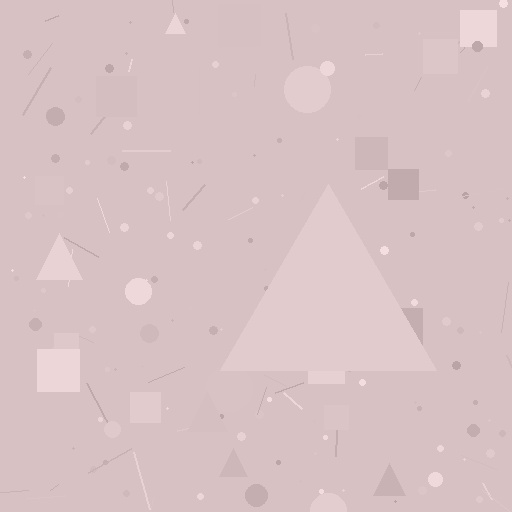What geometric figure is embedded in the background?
A triangle is embedded in the background.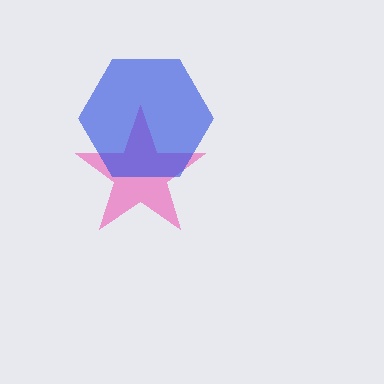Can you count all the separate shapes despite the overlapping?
Yes, there are 2 separate shapes.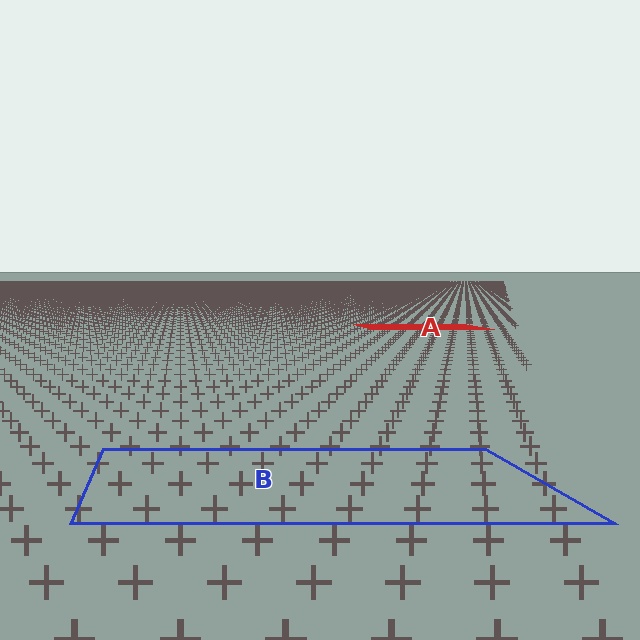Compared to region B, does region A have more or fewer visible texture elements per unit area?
Region A has more texture elements per unit area — they are packed more densely because it is farther away.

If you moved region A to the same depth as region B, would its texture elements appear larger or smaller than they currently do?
They would appear larger. At a closer depth, the same texture elements are projected at a bigger on-screen size.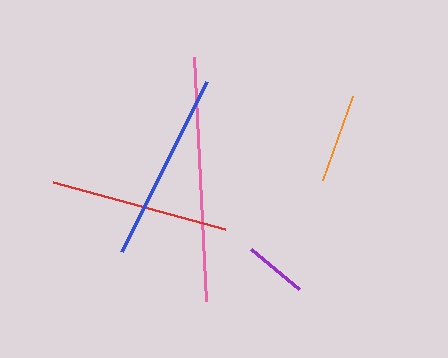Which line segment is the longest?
The pink line is the longest at approximately 244 pixels.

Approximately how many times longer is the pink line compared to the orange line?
The pink line is approximately 2.7 times the length of the orange line.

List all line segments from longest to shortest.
From longest to shortest: pink, blue, red, orange, purple.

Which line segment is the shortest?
The purple line is the shortest at approximately 62 pixels.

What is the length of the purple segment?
The purple segment is approximately 62 pixels long.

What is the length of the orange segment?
The orange segment is approximately 90 pixels long.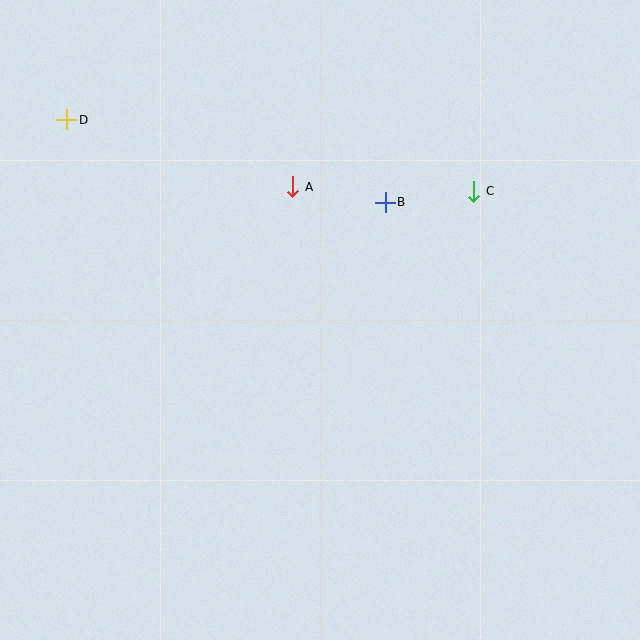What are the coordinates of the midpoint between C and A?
The midpoint between C and A is at (383, 189).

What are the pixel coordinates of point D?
Point D is at (67, 120).